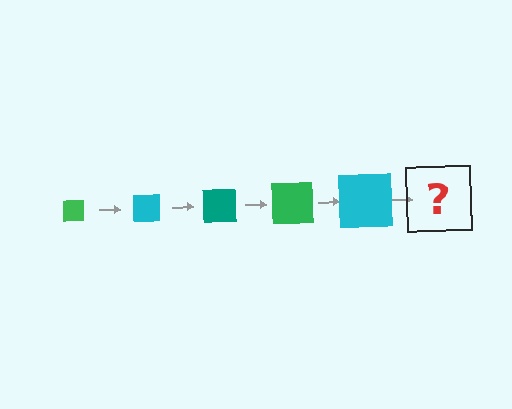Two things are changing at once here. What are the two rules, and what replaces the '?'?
The two rules are that the square grows larger each step and the color cycles through green, cyan, and teal. The '?' should be a teal square, larger than the previous one.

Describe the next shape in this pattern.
It should be a teal square, larger than the previous one.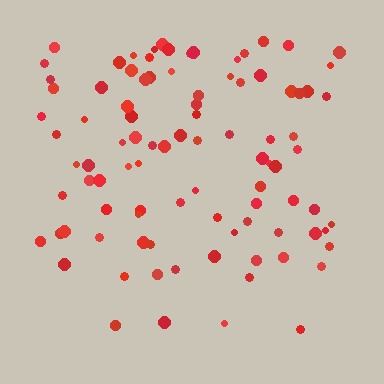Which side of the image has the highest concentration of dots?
The top.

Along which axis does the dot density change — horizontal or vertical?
Vertical.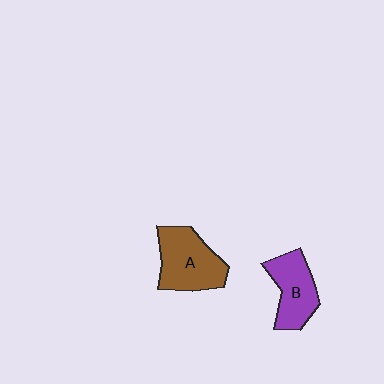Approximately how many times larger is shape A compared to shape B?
Approximately 1.2 times.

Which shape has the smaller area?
Shape B (purple).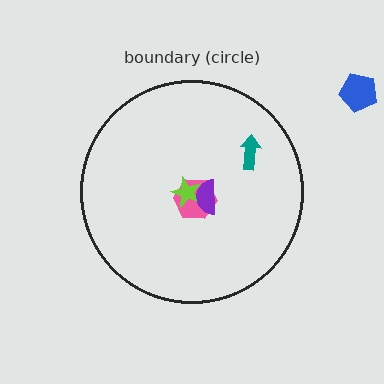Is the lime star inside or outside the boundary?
Inside.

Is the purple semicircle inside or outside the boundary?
Inside.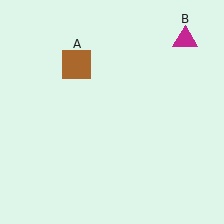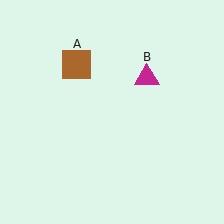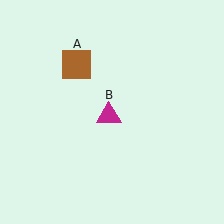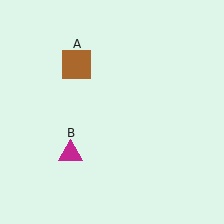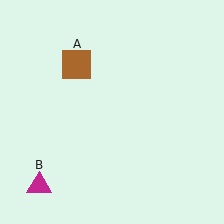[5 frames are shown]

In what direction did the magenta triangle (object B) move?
The magenta triangle (object B) moved down and to the left.